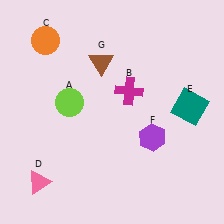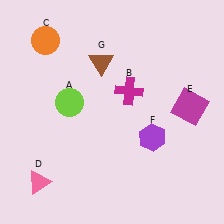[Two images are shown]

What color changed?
The square (E) changed from teal in Image 1 to magenta in Image 2.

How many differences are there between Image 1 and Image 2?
There is 1 difference between the two images.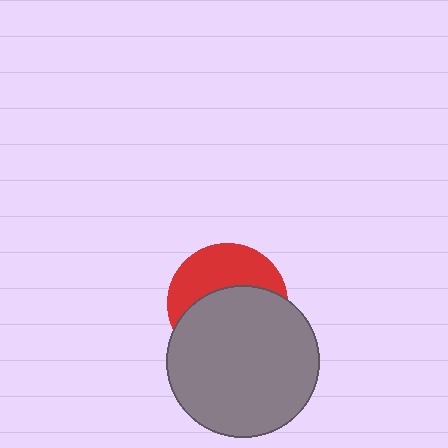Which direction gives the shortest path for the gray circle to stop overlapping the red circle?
Moving down gives the shortest separation.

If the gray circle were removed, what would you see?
You would see the complete red circle.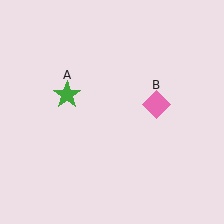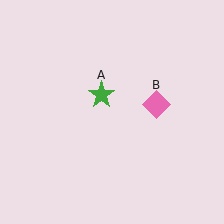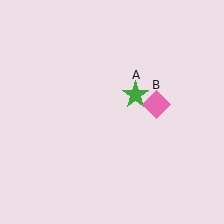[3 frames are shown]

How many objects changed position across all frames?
1 object changed position: green star (object A).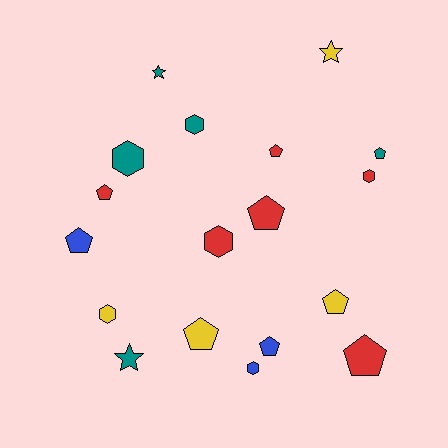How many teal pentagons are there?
There is 1 teal pentagon.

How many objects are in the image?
There are 18 objects.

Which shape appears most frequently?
Pentagon, with 9 objects.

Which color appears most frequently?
Red, with 6 objects.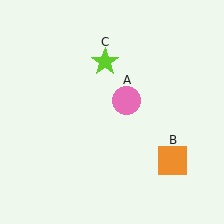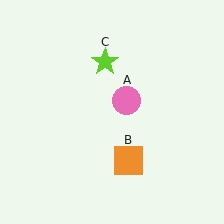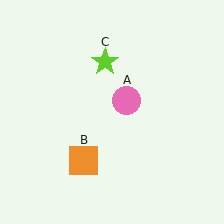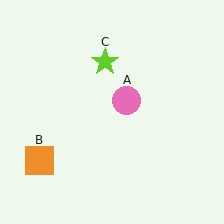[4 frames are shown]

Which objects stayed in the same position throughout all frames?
Pink circle (object A) and lime star (object C) remained stationary.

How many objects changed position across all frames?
1 object changed position: orange square (object B).